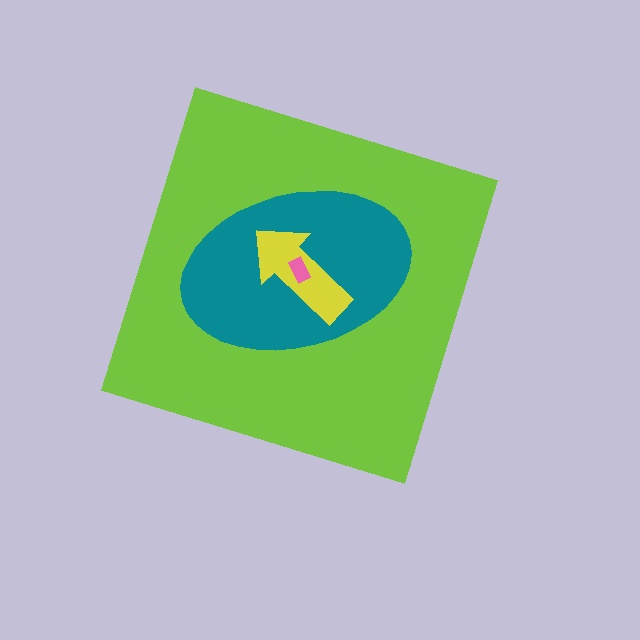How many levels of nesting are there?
4.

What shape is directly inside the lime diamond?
The teal ellipse.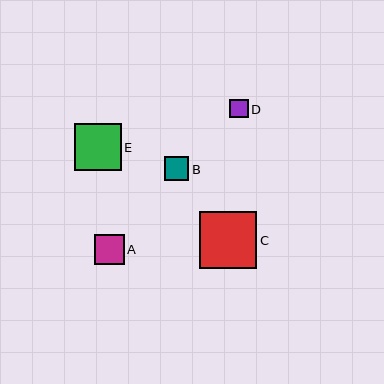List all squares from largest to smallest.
From largest to smallest: C, E, A, B, D.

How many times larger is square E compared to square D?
Square E is approximately 2.5 times the size of square D.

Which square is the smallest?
Square D is the smallest with a size of approximately 18 pixels.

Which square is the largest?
Square C is the largest with a size of approximately 58 pixels.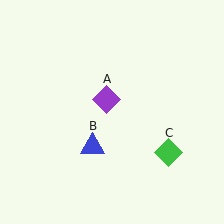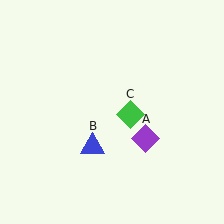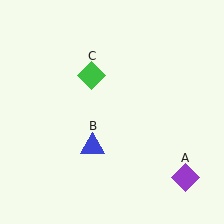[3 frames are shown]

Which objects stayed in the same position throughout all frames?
Blue triangle (object B) remained stationary.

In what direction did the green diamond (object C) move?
The green diamond (object C) moved up and to the left.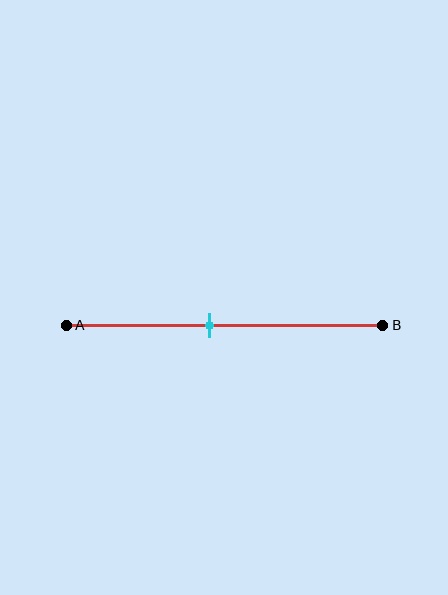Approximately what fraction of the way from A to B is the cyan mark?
The cyan mark is approximately 45% of the way from A to B.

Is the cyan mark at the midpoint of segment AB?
No, the mark is at about 45% from A, not at the 50% midpoint.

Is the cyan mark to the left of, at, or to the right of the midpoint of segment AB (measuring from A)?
The cyan mark is to the left of the midpoint of segment AB.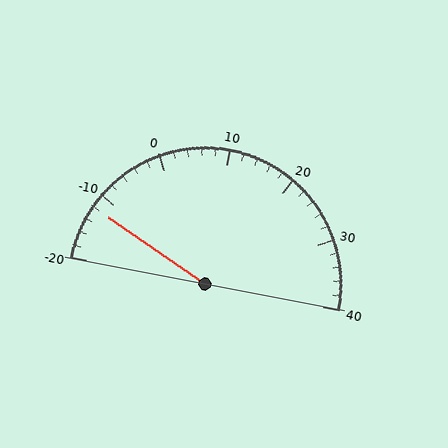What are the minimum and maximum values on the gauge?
The gauge ranges from -20 to 40.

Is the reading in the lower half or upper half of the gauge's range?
The reading is in the lower half of the range (-20 to 40).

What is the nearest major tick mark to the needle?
The nearest major tick mark is -10.